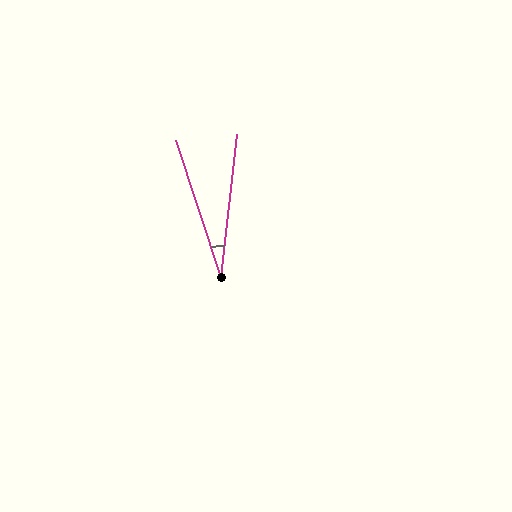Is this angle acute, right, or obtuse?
It is acute.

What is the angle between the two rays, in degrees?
Approximately 25 degrees.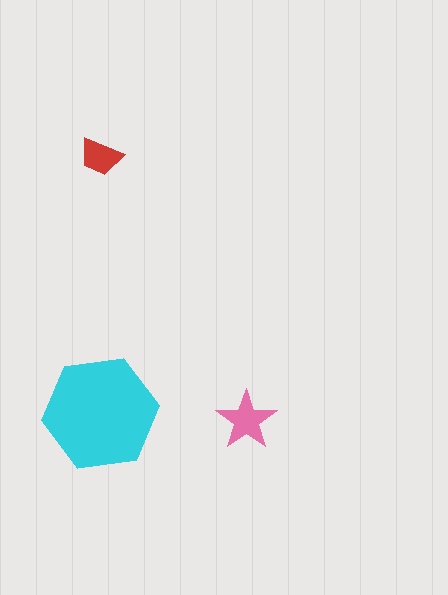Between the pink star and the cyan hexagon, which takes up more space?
The cyan hexagon.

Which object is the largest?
The cyan hexagon.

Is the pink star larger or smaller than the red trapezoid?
Larger.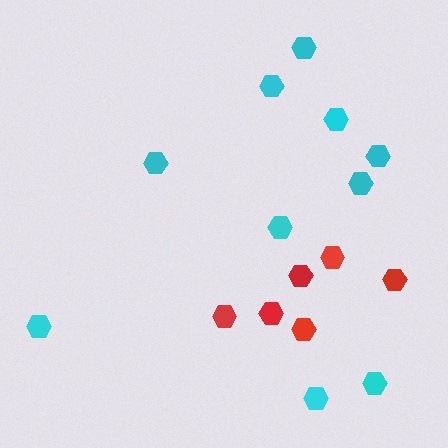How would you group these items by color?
There are 2 groups: one group of cyan hexagons (10) and one group of red hexagons (6).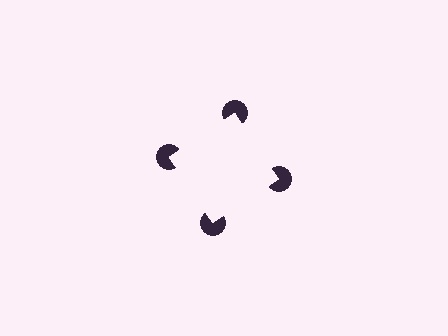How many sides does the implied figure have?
4 sides.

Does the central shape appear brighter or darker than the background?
It typically appears slightly brighter than the background, even though no actual brightness change is drawn.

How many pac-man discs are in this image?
There are 4 — one at each vertex of the illusory square.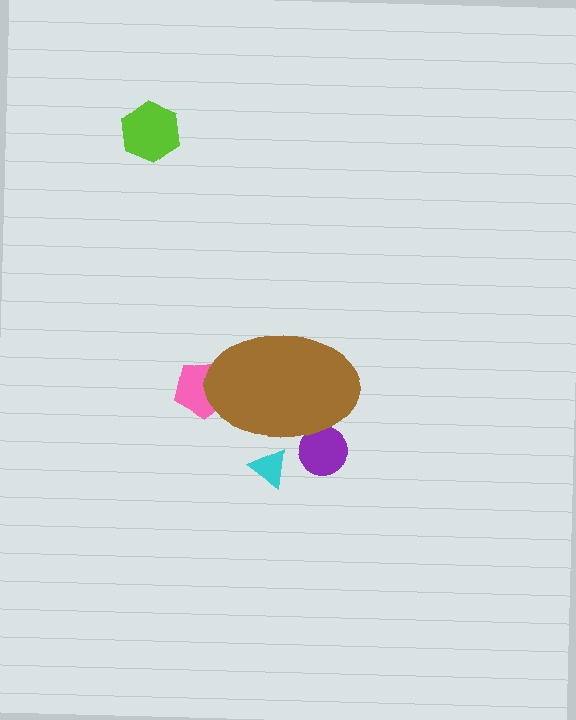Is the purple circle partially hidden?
Yes, the purple circle is partially hidden behind the brown ellipse.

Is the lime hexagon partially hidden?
No, the lime hexagon is fully visible.